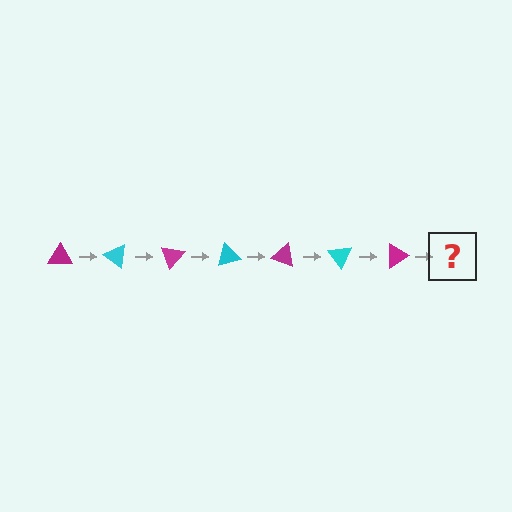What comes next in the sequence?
The next element should be a cyan triangle, rotated 245 degrees from the start.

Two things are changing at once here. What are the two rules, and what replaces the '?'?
The two rules are that it rotates 35 degrees each step and the color cycles through magenta and cyan. The '?' should be a cyan triangle, rotated 245 degrees from the start.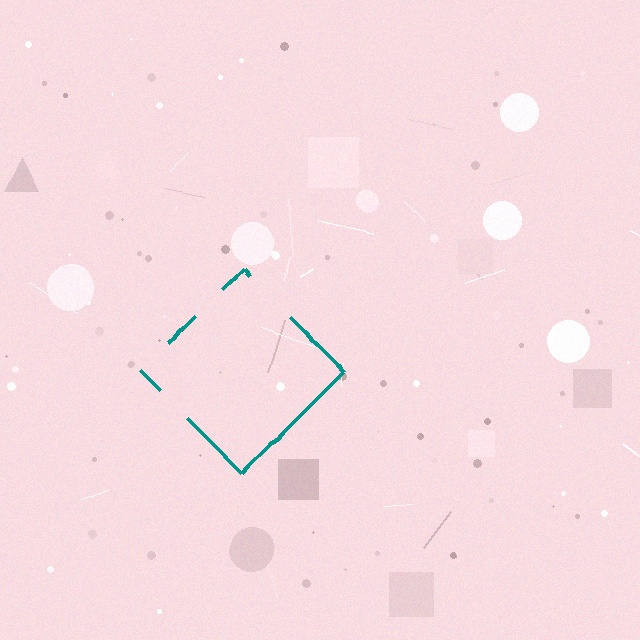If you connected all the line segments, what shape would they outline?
They would outline a diamond.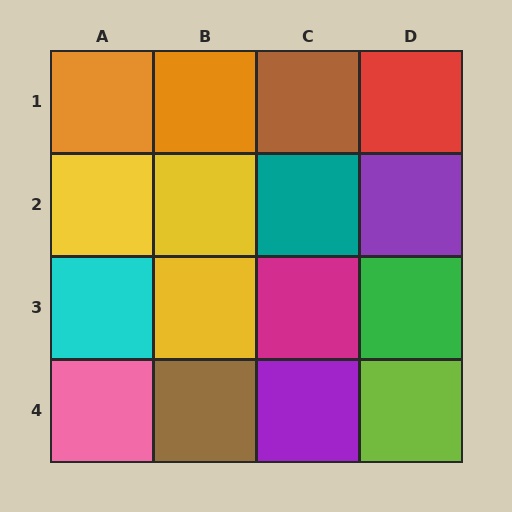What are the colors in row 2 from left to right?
Yellow, yellow, teal, purple.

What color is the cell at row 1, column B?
Orange.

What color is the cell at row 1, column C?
Brown.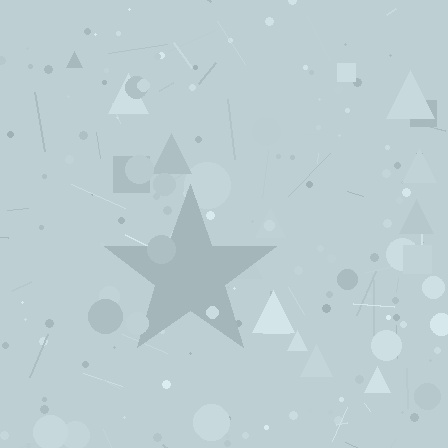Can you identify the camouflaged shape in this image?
The camouflaged shape is a star.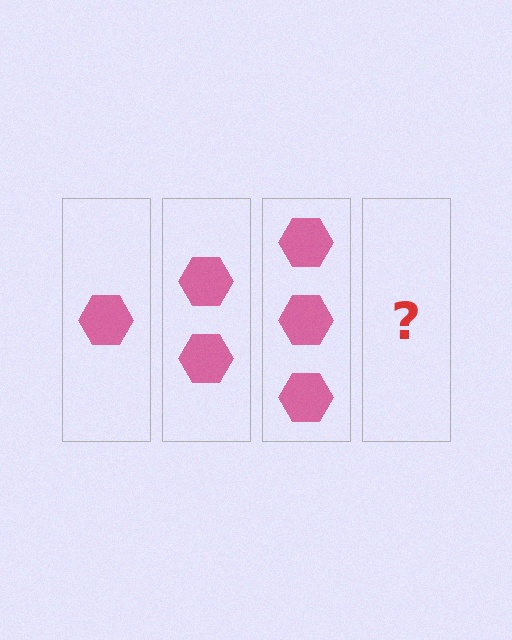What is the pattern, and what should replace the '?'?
The pattern is that each step adds one more hexagon. The '?' should be 4 hexagons.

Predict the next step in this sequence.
The next step is 4 hexagons.